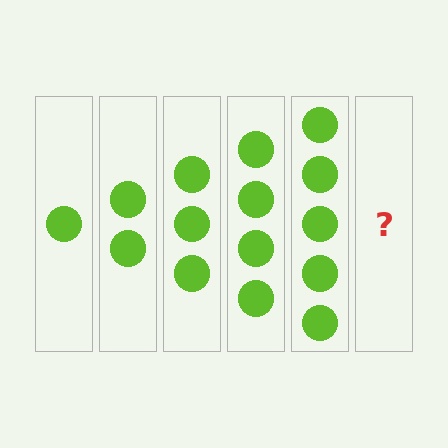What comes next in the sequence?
The next element should be 6 circles.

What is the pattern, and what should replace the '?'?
The pattern is that each step adds one more circle. The '?' should be 6 circles.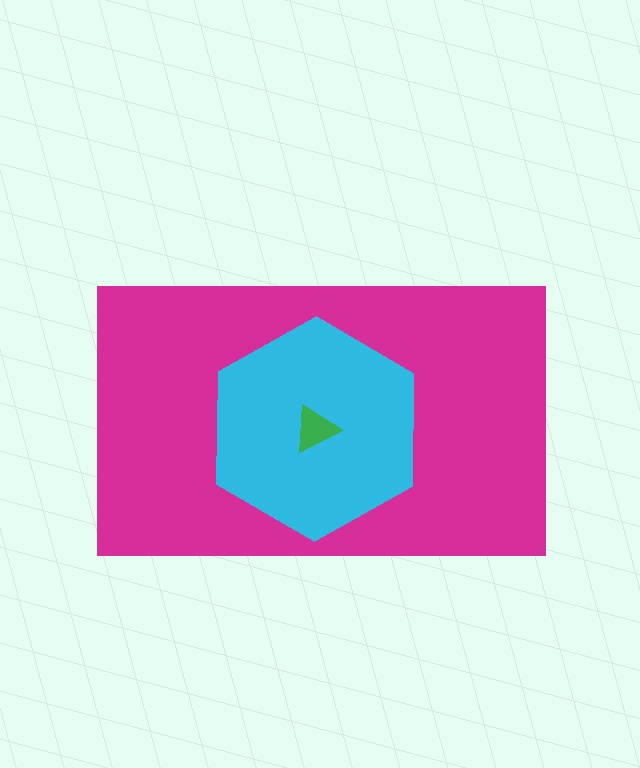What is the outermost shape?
The magenta rectangle.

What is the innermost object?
The green triangle.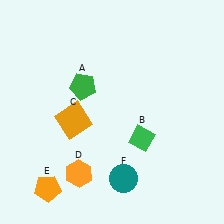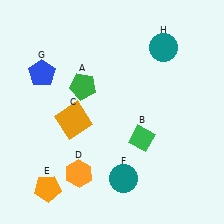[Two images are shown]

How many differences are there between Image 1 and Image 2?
There are 2 differences between the two images.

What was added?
A blue pentagon (G), a teal circle (H) were added in Image 2.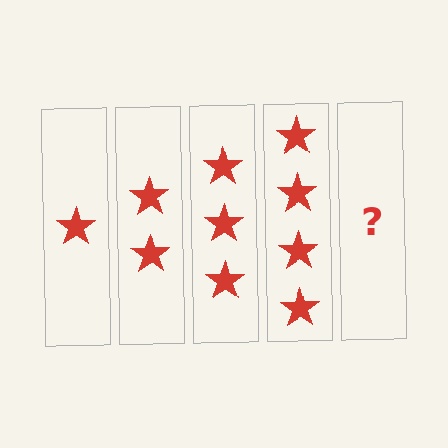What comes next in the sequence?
The next element should be 5 stars.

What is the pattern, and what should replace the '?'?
The pattern is that each step adds one more star. The '?' should be 5 stars.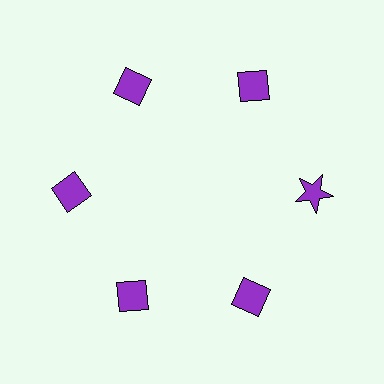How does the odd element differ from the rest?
It has a different shape: star instead of diamond.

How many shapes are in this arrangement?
There are 6 shapes arranged in a ring pattern.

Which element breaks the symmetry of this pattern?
The purple star at roughly the 3 o'clock position breaks the symmetry. All other shapes are purple diamonds.